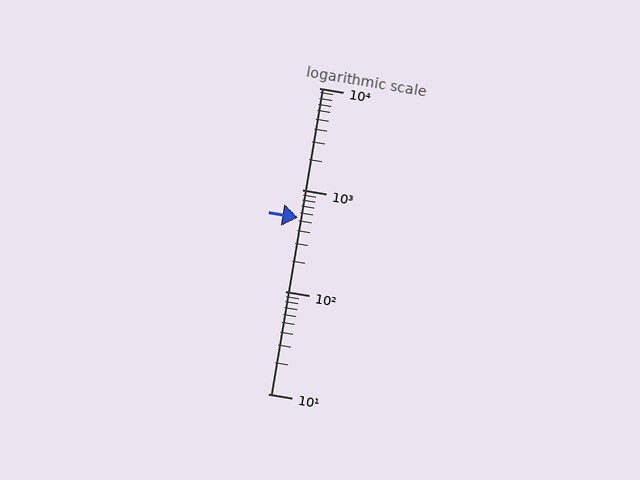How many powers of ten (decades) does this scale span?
The scale spans 3 decades, from 10 to 10000.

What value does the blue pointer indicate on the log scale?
The pointer indicates approximately 530.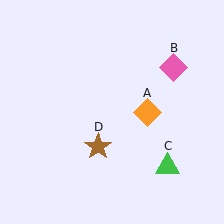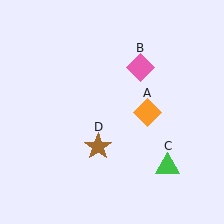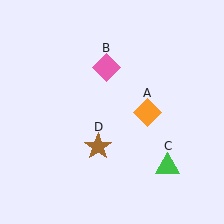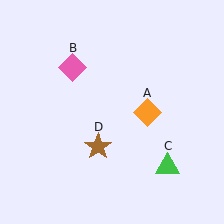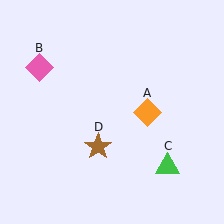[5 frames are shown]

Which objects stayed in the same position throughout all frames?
Orange diamond (object A) and green triangle (object C) and brown star (object D) remained stationary.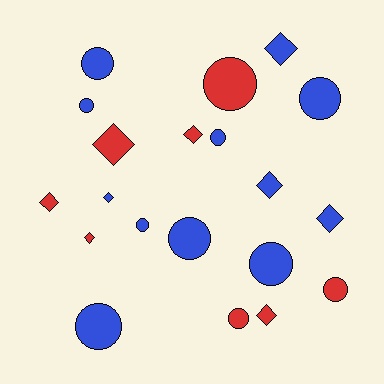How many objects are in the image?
There are 20 objects.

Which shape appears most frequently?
Circle, with 11 objects.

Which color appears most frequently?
Blue, with 12 objects.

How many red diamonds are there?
There are 5 red diamonds.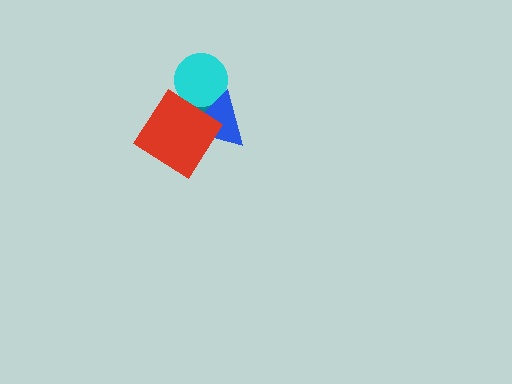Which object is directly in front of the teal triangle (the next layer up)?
The cyan circle is directly in front of the teal triangle.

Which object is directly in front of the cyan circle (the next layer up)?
The blue triangle is directly in front of the cyan circle.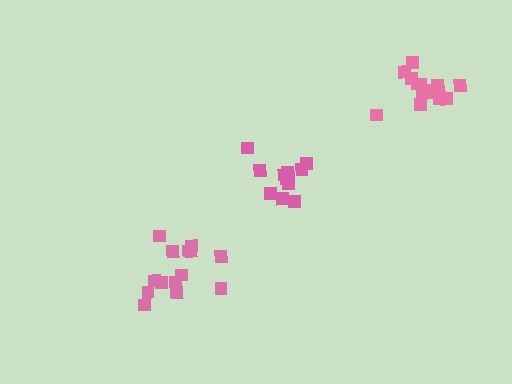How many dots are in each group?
Group 1: 14 dots, Group 2: 14 dots, Group 3: 11 dots (39 total).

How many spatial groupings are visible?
There are 3 spatial groupings.